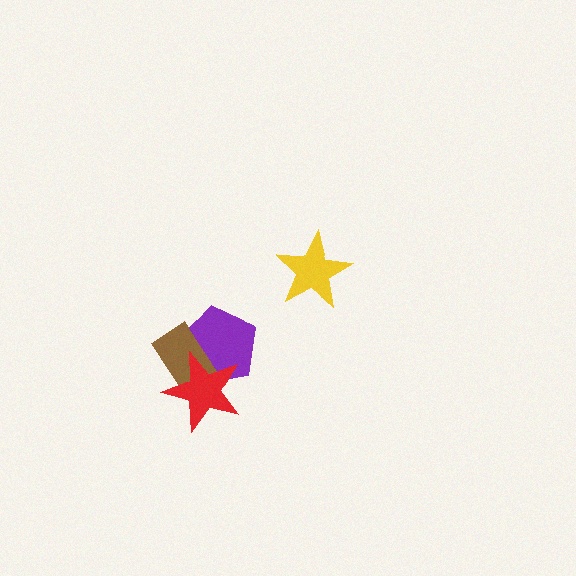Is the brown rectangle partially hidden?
Yes, it is partially covered by another shape.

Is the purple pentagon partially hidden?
Yes, it is partially covered by another shape.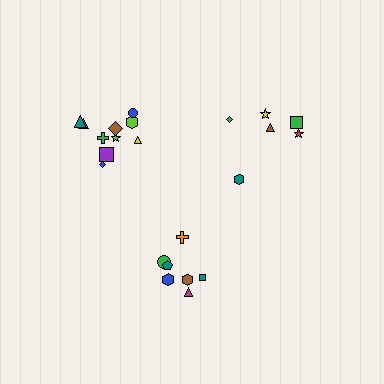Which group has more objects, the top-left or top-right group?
The top-left group.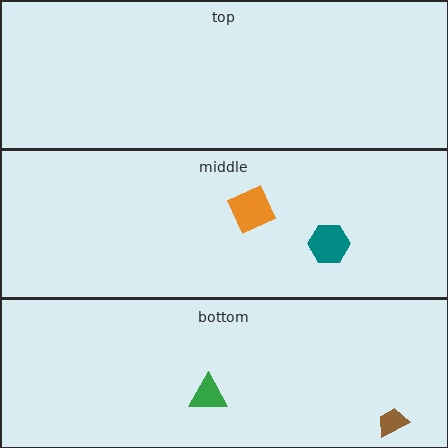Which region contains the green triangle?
The bottom region.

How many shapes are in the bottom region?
2.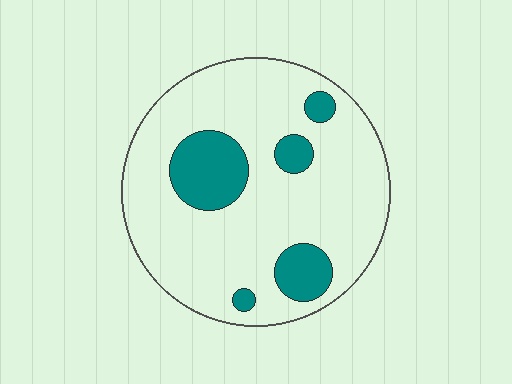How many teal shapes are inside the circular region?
5.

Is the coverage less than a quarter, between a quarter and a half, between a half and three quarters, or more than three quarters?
Less than a quarter.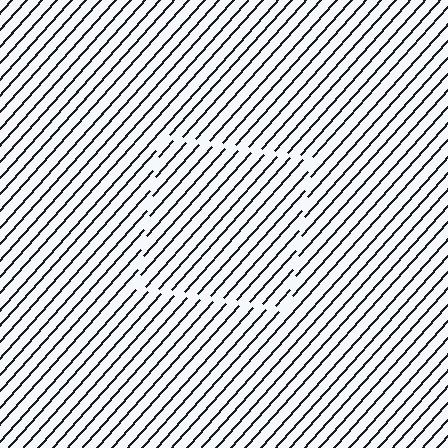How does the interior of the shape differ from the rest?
The interior of the shape contains the same grating, shifted by half a period — the contour is defined by the phase discontinuity where line-ends from the inner and outer gratings abut.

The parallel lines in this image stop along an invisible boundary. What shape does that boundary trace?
An illusory square. The interior of the shape contains the same grating, shifted by half a period — the contour is defined by the phase discontinuity where line-ends from the inner and outer gratings abut.